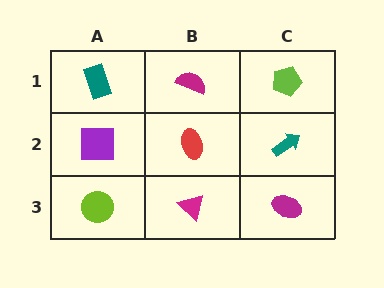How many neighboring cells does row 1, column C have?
2.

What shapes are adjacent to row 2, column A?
A teal rectangle (row 1, column A), a lime circle (row 3, column A), a red ellipse (row 2, column B).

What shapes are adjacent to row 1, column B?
A red ellipse (row 2, column B), a teal rectangle (row 1, column A), a lime pentagon (row 1, column C).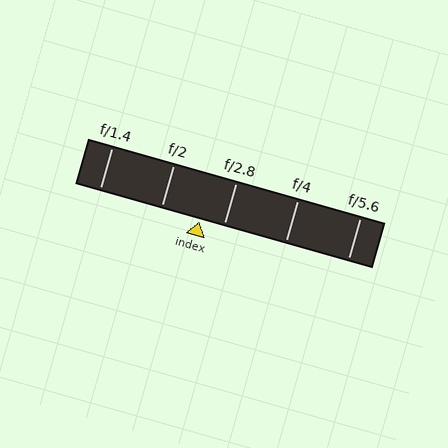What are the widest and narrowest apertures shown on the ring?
The widest aperture shown is f/1.4 and the narrowest is f/5.6.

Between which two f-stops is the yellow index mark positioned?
The index mark is between f/2 and f/2.8.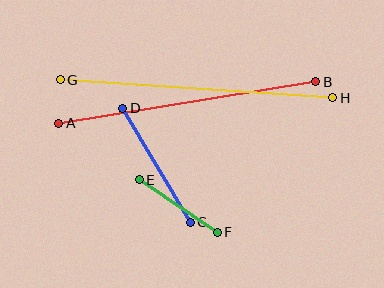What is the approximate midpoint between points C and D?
The midpoint is at approximately (156, 165) pixels.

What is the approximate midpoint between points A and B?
The midpoint is at approximately (187, 103) pixels.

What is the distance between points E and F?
The distance is approximately 94 pixels.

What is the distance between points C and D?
The distance is approximately 133 pixels.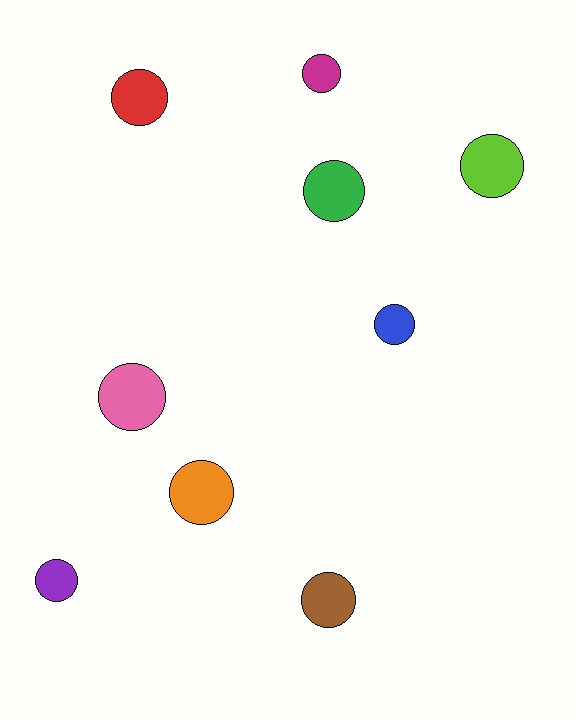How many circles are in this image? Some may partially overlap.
There are 9 circles.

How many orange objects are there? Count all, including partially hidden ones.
There is 1 orange object.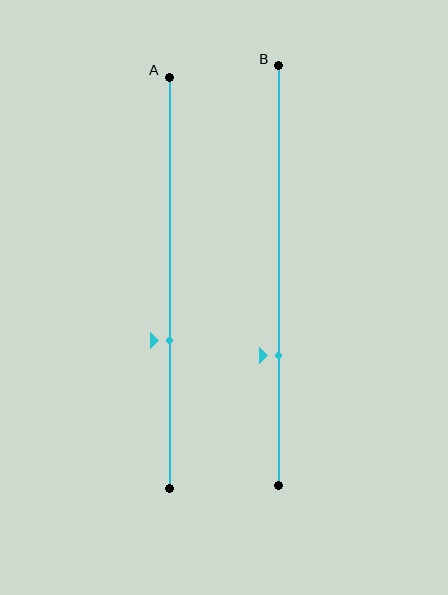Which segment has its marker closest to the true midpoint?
Segment A has its marker closest to the true midpoint.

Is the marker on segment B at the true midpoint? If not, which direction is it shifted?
No, the marker on segment B is shifted downward by about 19% of the segment length.